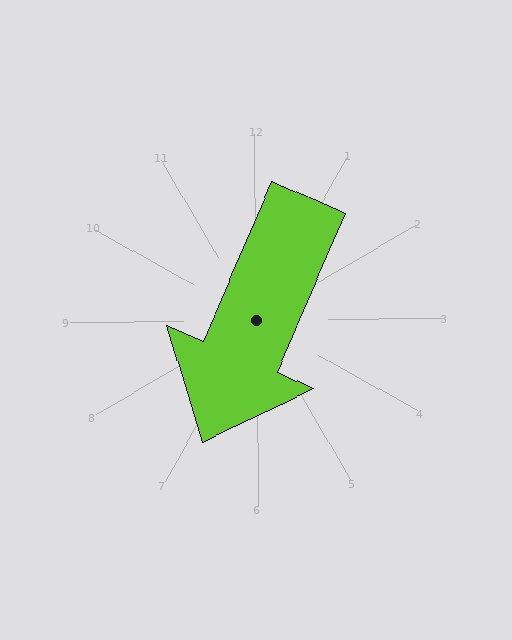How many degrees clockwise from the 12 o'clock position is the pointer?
Approximately 204 degrees.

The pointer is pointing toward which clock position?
Roughly 7 o'clock.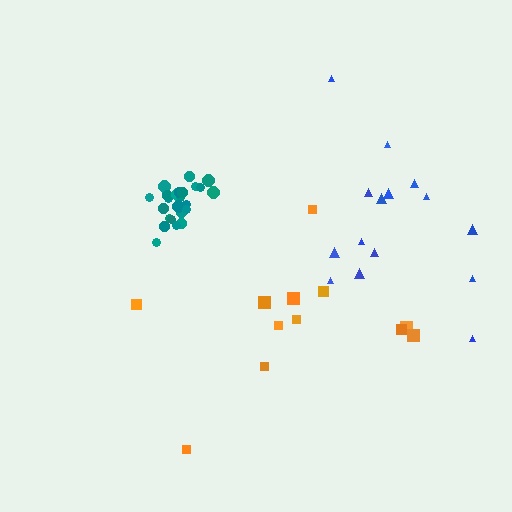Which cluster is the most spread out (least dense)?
Orange.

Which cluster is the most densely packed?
Teal.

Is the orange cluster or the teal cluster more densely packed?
Teal.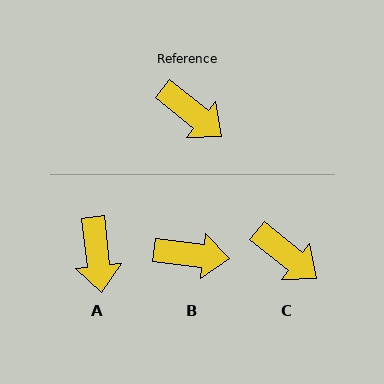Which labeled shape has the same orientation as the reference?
C.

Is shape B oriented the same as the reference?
No, it is off by about 32 degrees.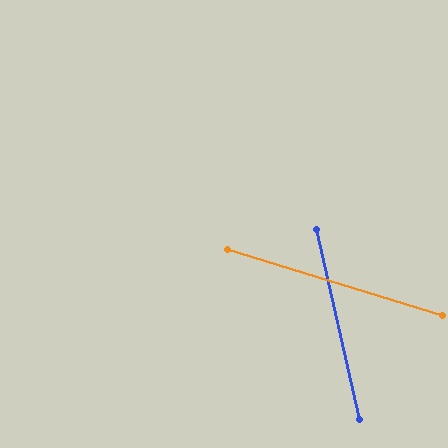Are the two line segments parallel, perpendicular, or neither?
Neither parallel nor perpendicular — they differ by about 60°.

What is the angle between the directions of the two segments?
Approximately 60 degrees.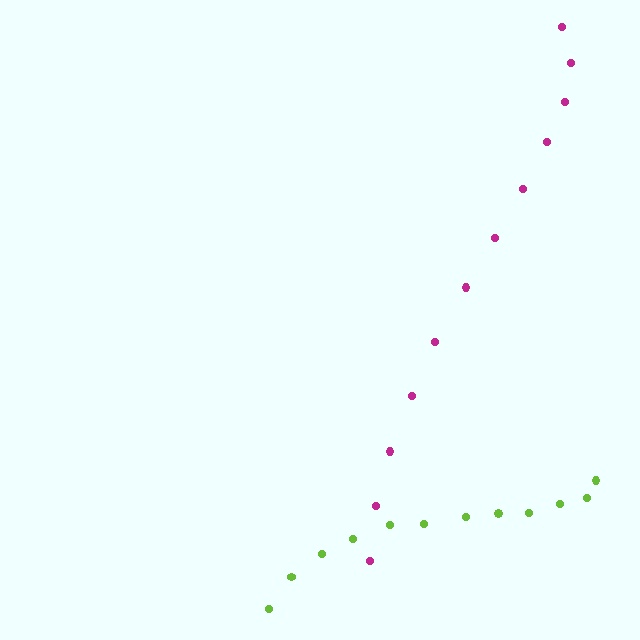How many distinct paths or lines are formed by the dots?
There are 2 distinct paths.